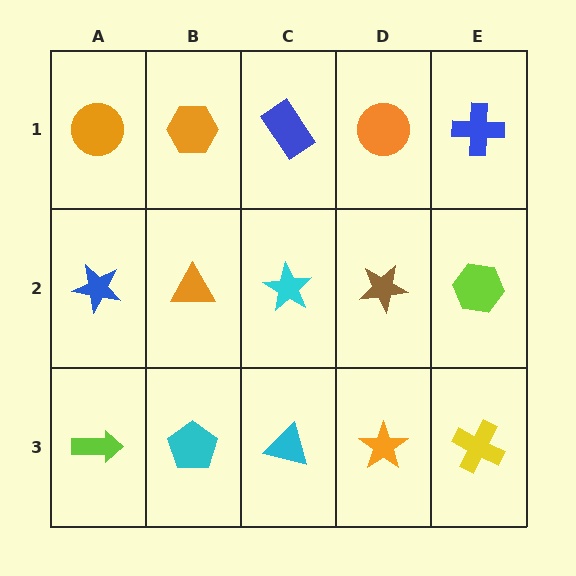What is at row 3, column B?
A cyan pentagon.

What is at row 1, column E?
A blue cross.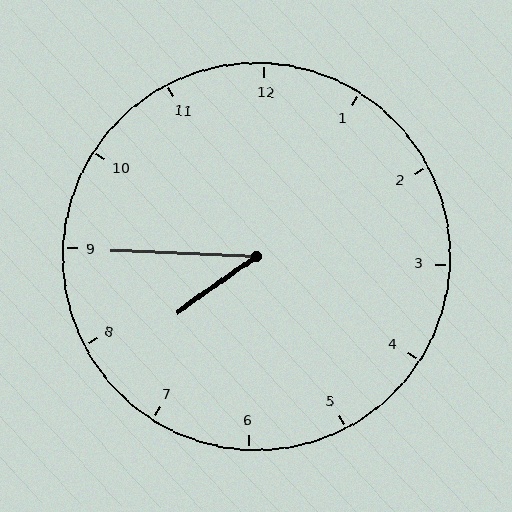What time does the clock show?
7:45.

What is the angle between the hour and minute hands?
Approximately 38 degrees.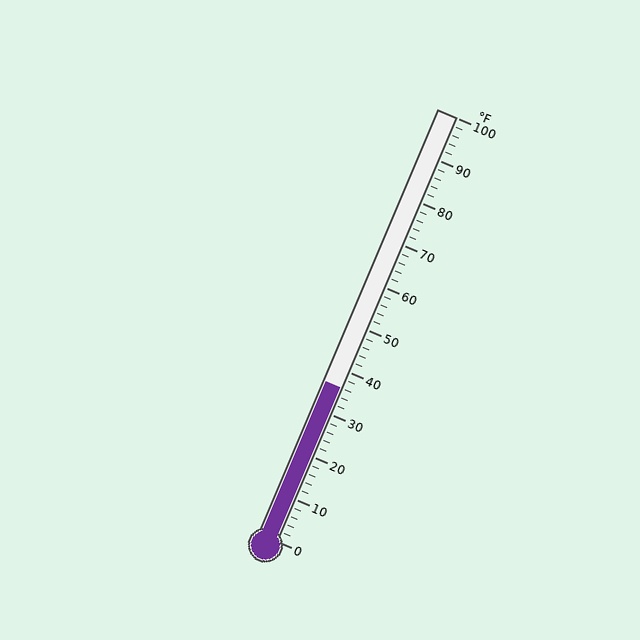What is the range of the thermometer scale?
The thermometer scale ranges from 0°F to 100°F.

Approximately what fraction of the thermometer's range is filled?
The thermometer is filled to approximately 35% of its range.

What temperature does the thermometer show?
The thermometer shows approximately 36°F.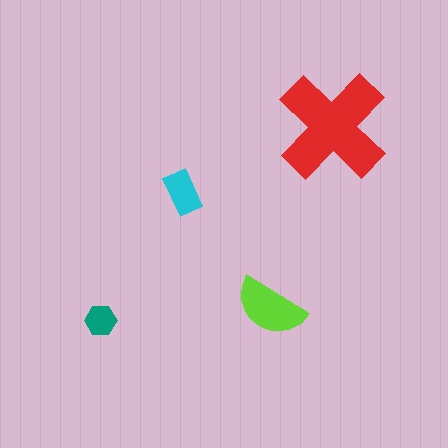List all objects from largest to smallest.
The red cross, the lime semicircle, the cyan rectangle, the teal hexagon.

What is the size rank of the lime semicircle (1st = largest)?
2nd.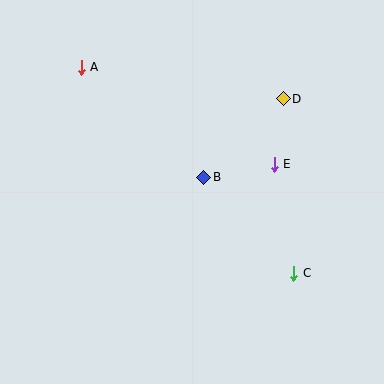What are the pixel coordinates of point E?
Point E is at (274, 164).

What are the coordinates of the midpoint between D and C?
The midpoint between D and C is at (289, 186).